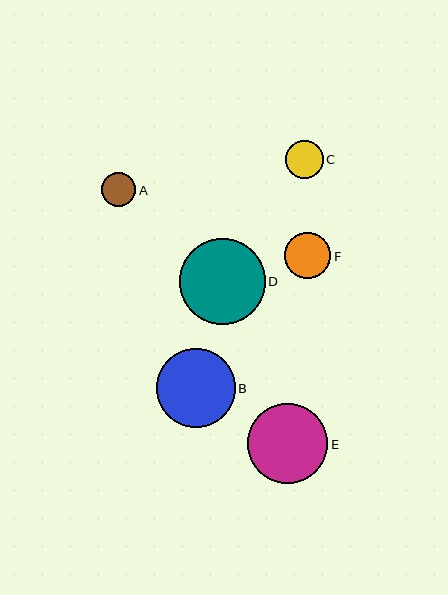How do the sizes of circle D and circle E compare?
Circle D and circle E are approximately the same size.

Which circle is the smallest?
Circle A is the smallest with a size of approximately 34 pixels.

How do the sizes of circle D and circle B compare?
Circle D and circle B are approximately the same size.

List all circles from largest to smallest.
From largest to smallest: D, E, B, F, C, A.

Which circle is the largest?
Circle D is the largest with a size of approximately 86 pixels.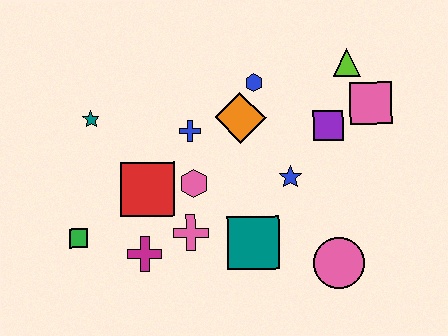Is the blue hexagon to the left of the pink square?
Yes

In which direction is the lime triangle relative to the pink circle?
The lime triangle is above the pink circle.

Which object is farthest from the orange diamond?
The green square is farthest from the orange diamond.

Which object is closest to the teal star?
The red square is closest to the teal star.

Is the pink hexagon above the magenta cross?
Yes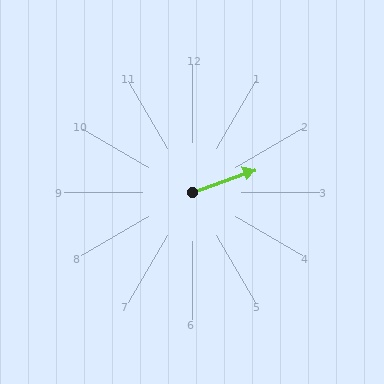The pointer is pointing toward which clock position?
Roughly 2 o'clock.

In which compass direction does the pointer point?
East.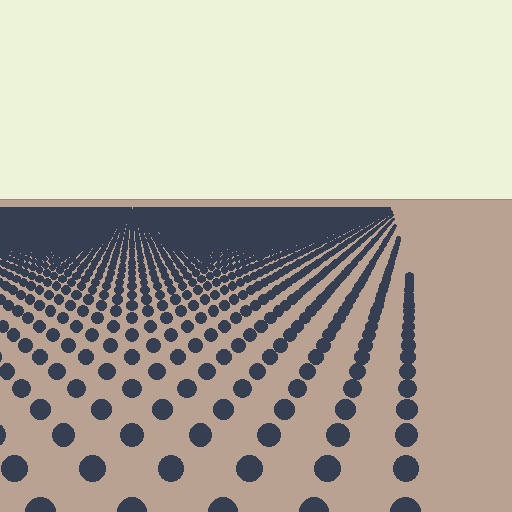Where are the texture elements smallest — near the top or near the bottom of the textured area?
Near the top.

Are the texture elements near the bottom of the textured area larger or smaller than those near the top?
Larger. Near the bottom, elements are closer to the viewer and appear at a bigger on-screen size.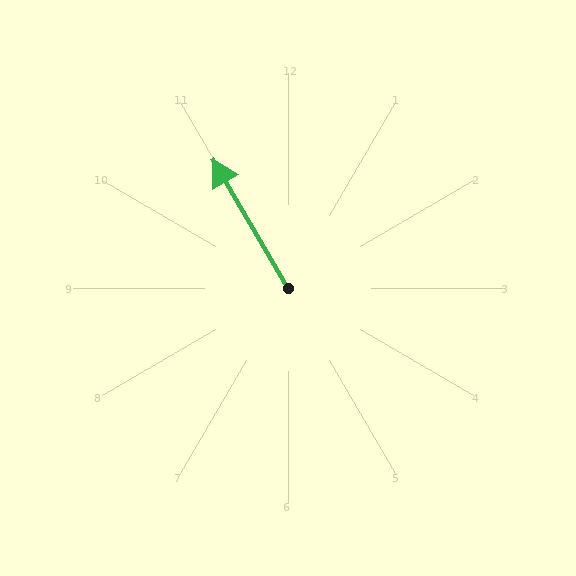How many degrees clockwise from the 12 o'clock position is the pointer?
Approximately 330 degrees.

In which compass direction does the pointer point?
Northwest.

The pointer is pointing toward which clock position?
Roughly 11 o'clock.